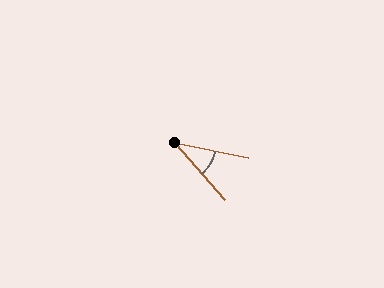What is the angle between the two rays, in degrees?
Approximately 37 degrees.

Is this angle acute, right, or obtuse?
It is acute.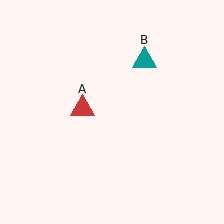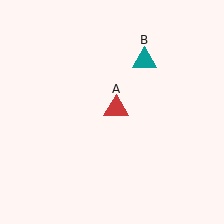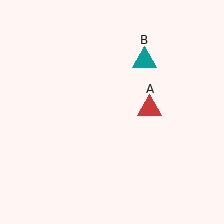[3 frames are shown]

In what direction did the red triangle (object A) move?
The red triangle (object A) moved right.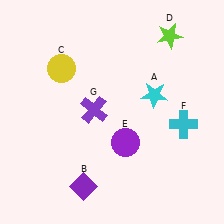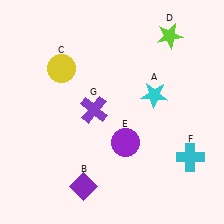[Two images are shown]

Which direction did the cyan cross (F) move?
The cyan cross (F) moved down.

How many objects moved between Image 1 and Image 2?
1 object moved between the two images.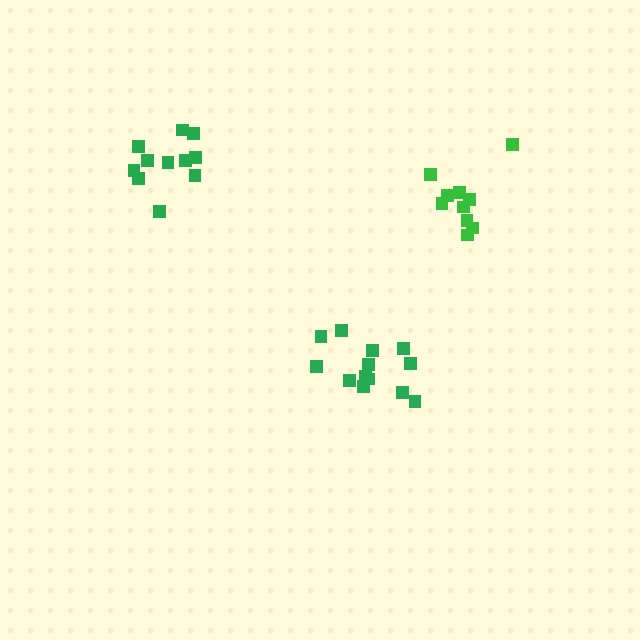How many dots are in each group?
Group 1: 11 dots, Group 2: 13 dots, Group 3: 10 dots (34 total).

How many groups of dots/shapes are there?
There are 3 groups.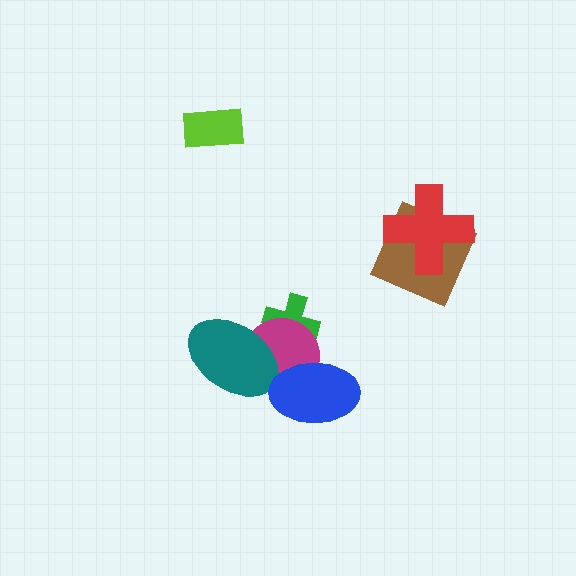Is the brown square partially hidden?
Yes, it is partially covered by another shape.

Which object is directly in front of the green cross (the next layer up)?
The magenta circle is directly in front of the green cross.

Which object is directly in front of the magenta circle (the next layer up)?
The teal ellipse is directly in front of the magenta circle.